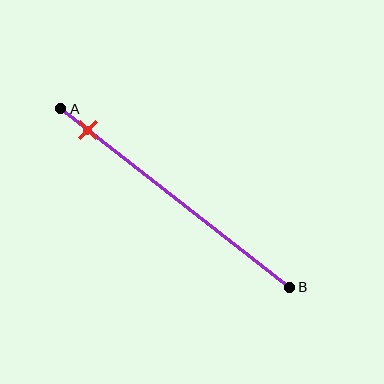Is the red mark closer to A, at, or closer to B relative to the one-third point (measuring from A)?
The red mark is closer to point A than the one-third point of segment AB.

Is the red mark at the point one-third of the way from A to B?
No, the mark is at about 10% from A, not at the 33% one-third point.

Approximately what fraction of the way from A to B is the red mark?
The red mark is approximately 10% of the way from A to B.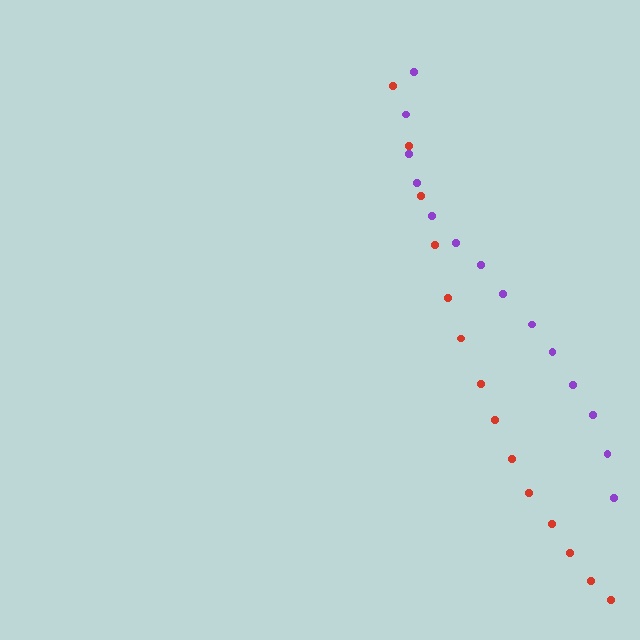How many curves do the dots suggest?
There are 2 distinct paths.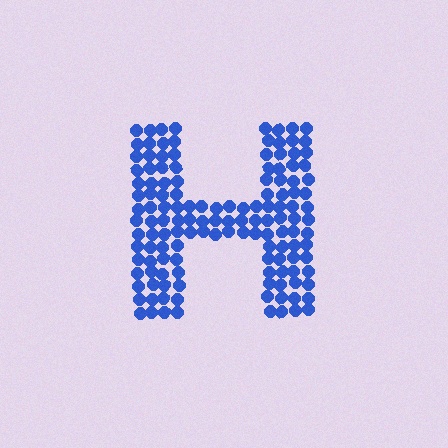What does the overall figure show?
The overall figure shows the letter H.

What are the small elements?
The small elements are circles.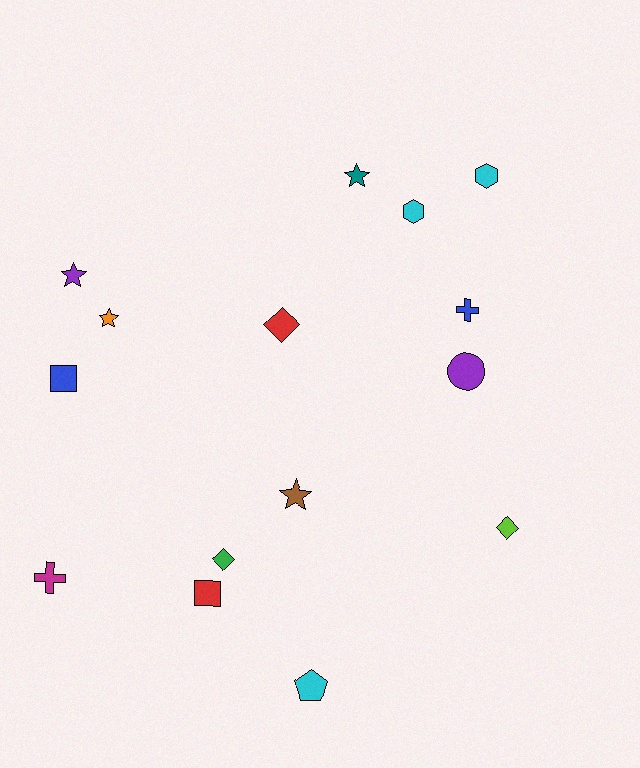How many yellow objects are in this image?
There are no yellow objects.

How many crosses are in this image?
There are 2 crosses.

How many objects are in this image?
There are 15 objects.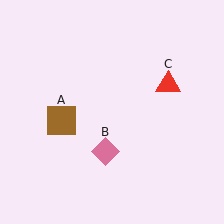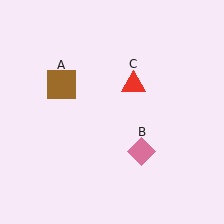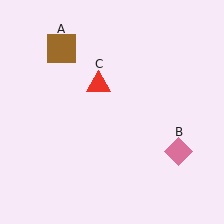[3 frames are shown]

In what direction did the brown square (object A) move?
The brown square (object A) moved up.